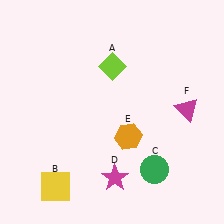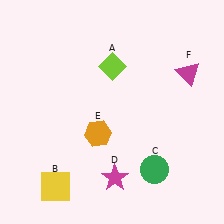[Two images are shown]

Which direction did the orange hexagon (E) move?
The orange hexagon (E) moved left.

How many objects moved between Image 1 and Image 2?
2 objects moved between the two images.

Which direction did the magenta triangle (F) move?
The magenta triangle (F) moved up.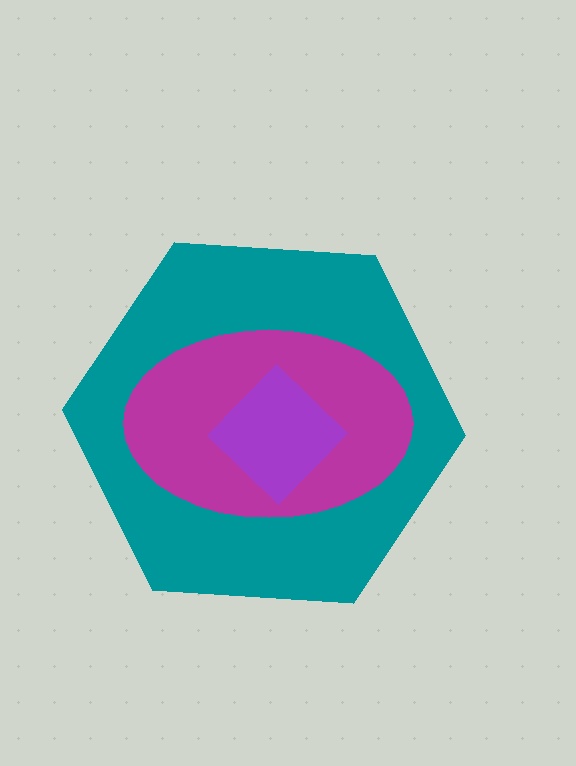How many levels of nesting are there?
3.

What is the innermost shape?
The purple diamond.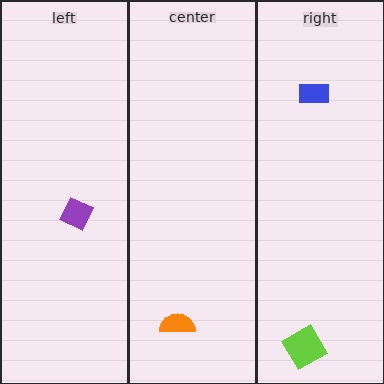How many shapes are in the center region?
1.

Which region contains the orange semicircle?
The center region.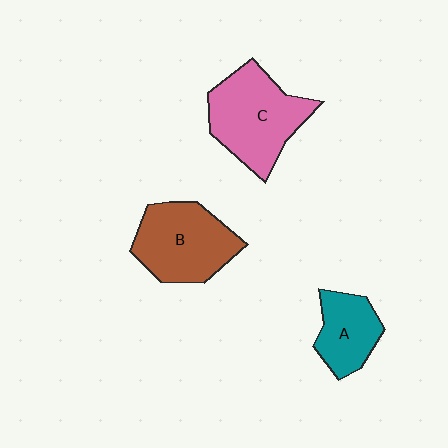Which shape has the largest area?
Shape C (pink).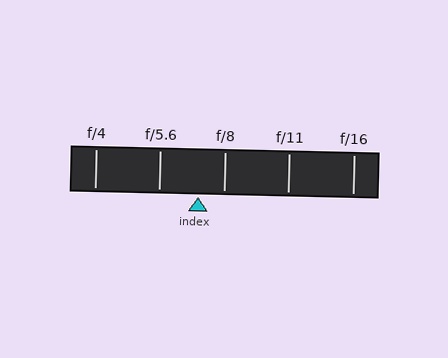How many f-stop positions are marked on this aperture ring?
There are 5 f-stop positions marked.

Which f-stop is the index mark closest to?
The index mark is closest to f/8.